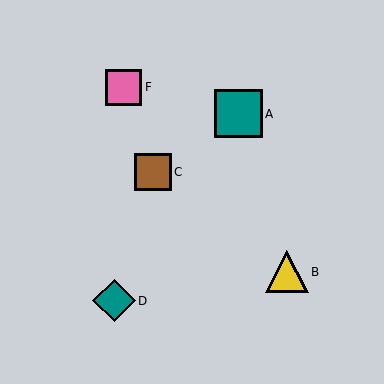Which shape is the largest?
The teal square (labeled A) is the largest.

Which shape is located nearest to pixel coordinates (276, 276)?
The yellow triangle (labeled B) at (287, 272) is nearest to that location.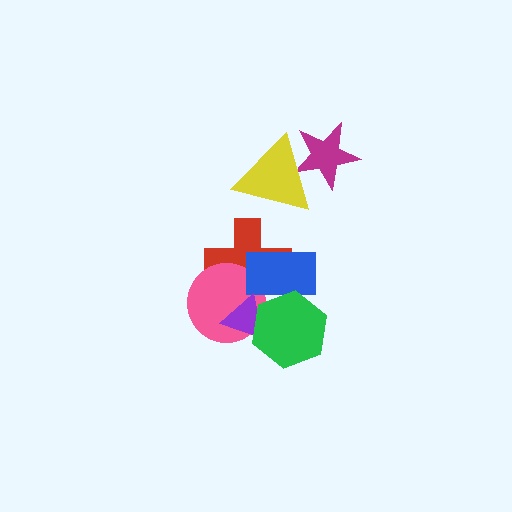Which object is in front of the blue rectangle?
The green hexagon is in front of the blue rectangle.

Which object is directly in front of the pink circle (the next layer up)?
The blue rectangle is directly in front of the pink circle.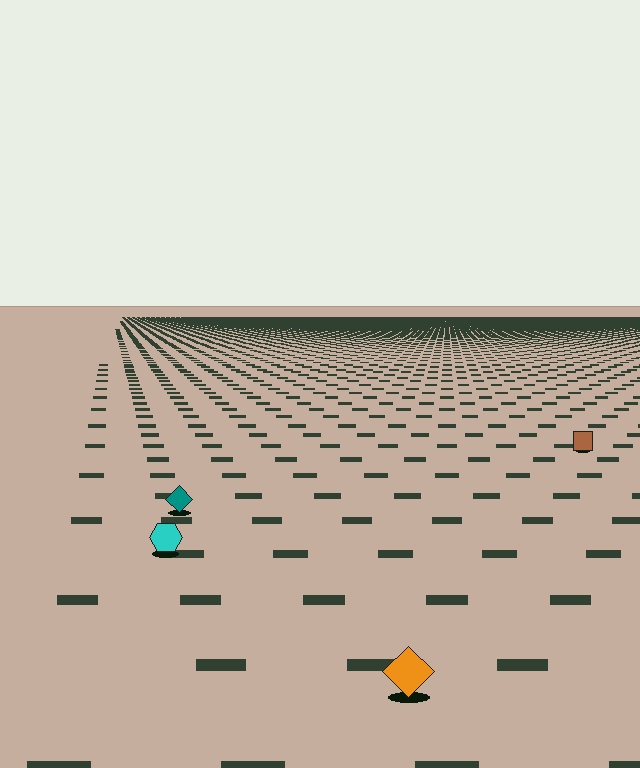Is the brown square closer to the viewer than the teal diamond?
No. The teal diamond is closer — you can tell from the texture gradient: the ground texture is coarser near it.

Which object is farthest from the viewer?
The brown square is farthest from the viewer. It appears smaller and the ground texture around it is denser.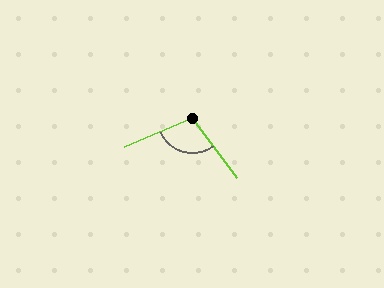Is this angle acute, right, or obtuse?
It is obtuse.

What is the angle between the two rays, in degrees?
Approximately 104 degrees.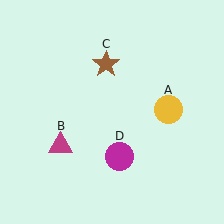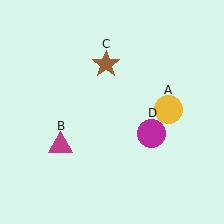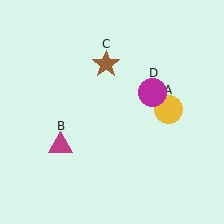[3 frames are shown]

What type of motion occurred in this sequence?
The magenta circle (object D) rotated counterclockwise around the center of the scene.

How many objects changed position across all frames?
1 object changed position: magenta circle (object D).